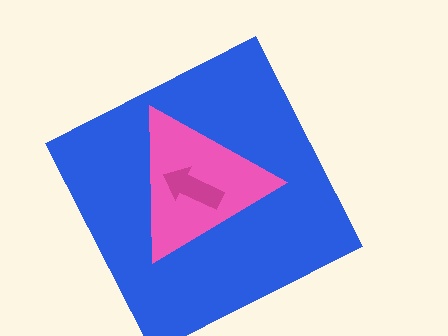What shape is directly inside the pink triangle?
The magenta arrow.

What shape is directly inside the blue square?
The pink triangle.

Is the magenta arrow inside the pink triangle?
Yes.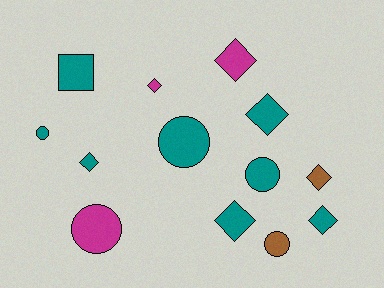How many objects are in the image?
There are 13 objects.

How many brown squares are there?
There are no brown squares.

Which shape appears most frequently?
Diamond, with 7 objects.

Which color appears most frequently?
Teal, with 8 objects.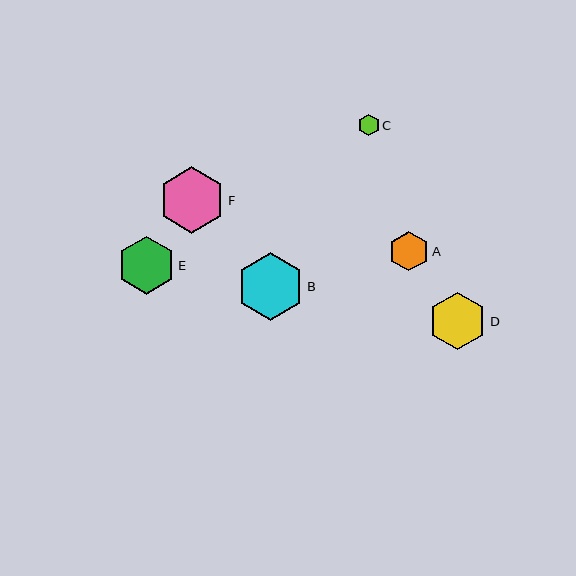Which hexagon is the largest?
Hexagon B is the largest with a size of approximately 68 pixels.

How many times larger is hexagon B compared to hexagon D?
Hexagon B is approximately 1.2 times the size of hexagon D.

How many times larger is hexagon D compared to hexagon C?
Hexagon D is approximately 2.7 times the size of hexagon C.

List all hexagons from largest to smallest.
From largest to smallest: B, F, D, E, A, C.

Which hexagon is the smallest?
Hexagon C is the smallest with a size of approximately 21 pixels.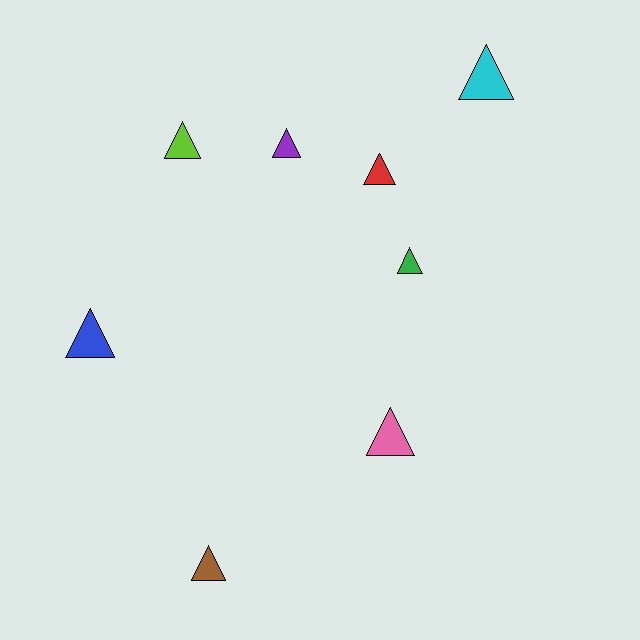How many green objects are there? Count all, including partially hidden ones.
There is 1 green object.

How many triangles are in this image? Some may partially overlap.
There are 8 triangles.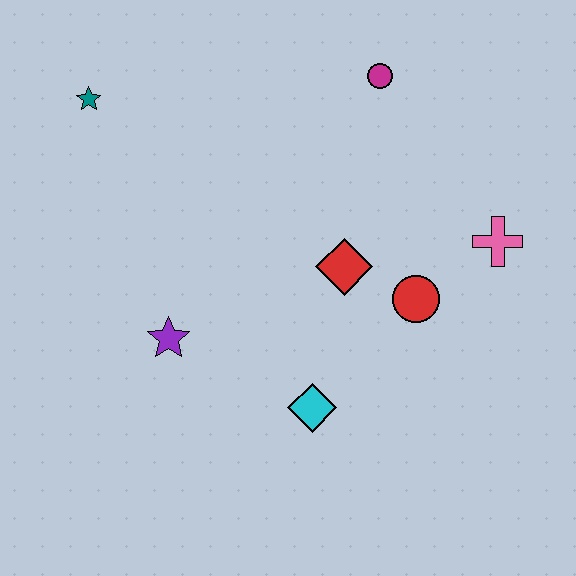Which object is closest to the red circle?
The red diamond is closest to the red circle.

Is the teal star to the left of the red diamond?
Yes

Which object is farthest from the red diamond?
The teal star is farthest from the red diamond.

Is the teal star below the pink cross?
No